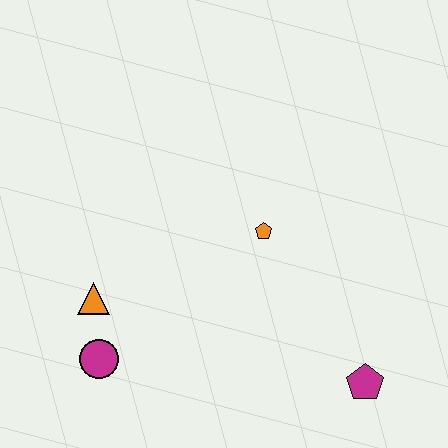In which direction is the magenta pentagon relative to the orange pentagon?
The magenta pentagon is below the orange pentagon.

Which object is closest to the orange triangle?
The magenta circle is closest to the orange triangle.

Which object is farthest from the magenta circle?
The magenta pentagon is farthest from the magenta circle.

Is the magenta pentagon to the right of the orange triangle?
Yes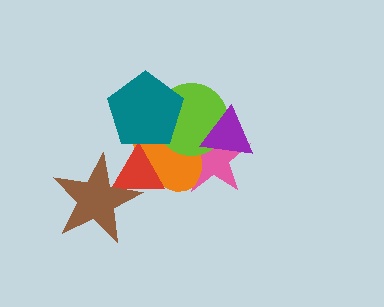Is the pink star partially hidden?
Yes, it is partially covered by another shape.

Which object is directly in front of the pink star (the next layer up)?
The orange ellipse is directly in front of the pink star.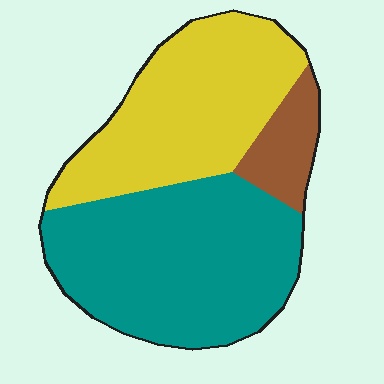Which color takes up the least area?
Brown, at roughly 10%.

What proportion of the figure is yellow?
Yellow takes up between a third and a half of the figure.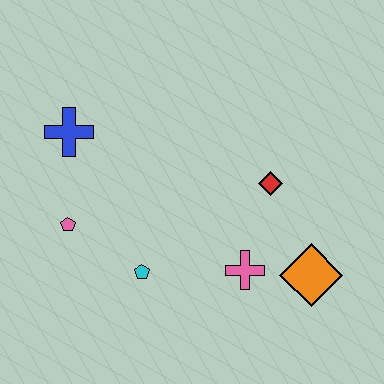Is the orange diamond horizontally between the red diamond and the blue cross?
No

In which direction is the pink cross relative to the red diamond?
The pink cross is below the red diamond.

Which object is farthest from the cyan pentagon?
The orange diamond is farthest from the cyan pentagon.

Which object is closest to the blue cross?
The pink pentagon is closest to the blue cross.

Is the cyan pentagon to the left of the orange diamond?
Yes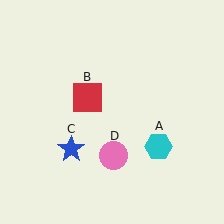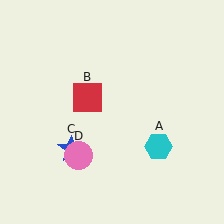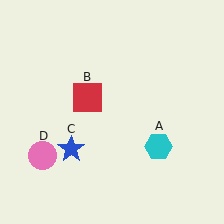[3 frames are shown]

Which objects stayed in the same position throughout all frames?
Cyan hexagon (object A) and red square (object B) and blue star (object C) remained stationary.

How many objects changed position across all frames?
1 object changed position: pink circle (object D).